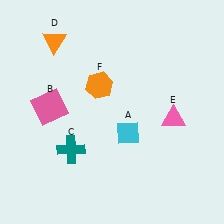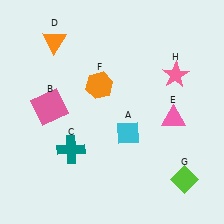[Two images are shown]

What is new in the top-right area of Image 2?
A pink star (H) was added in the top-right area of Image 2.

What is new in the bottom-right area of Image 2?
A lime diamond (G) was added in the bottom-right area of Image 2.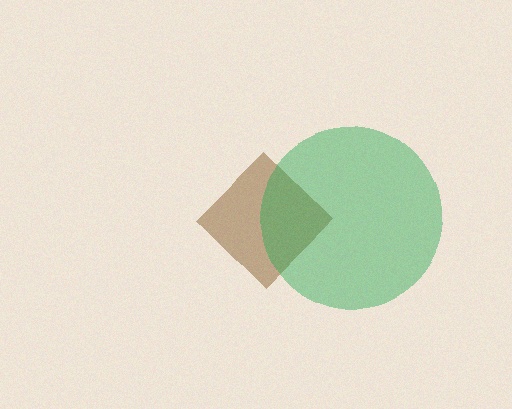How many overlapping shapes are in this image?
There are 2 overlapping shapes in the image.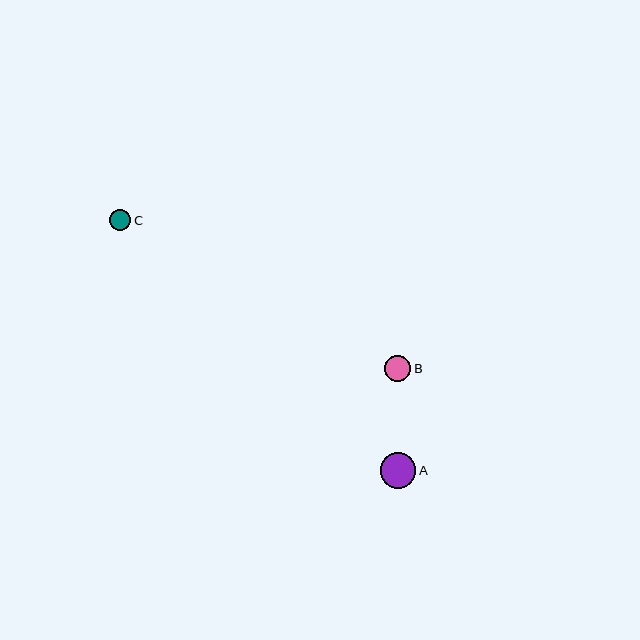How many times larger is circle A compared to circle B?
Circle A is approximately 1.4 times the size of circle B.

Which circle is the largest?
Circle A is the largest with a size of approximately 36 pixels.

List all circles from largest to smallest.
From largest to smallest: A, B, C.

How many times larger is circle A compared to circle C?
Circle A is approximately 1.7 times the size of circle C.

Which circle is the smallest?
Circle C is the smallest with a size of approximately 21 pixels.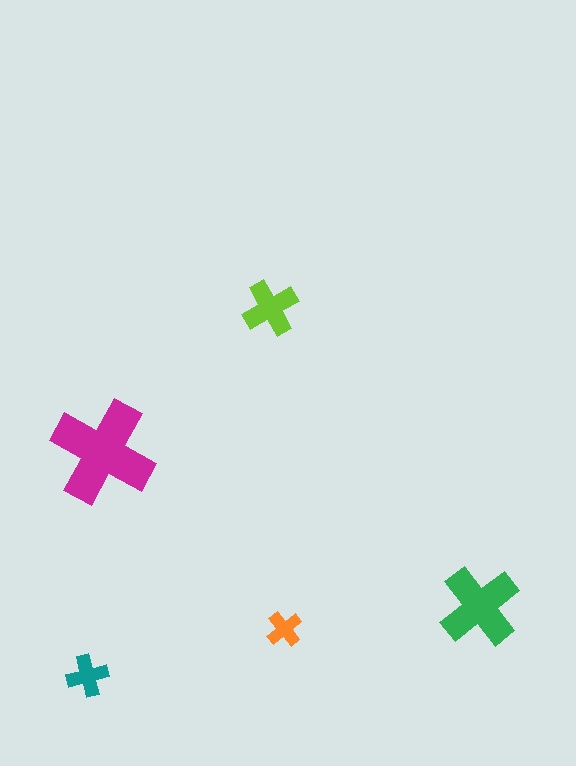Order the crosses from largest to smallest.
the magenta one, the green one, the lime one, the teal one, the orange one.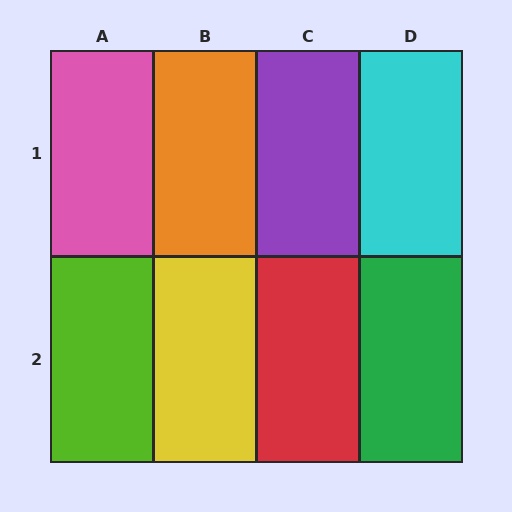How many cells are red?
1 cell is red.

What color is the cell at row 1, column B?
Orange.